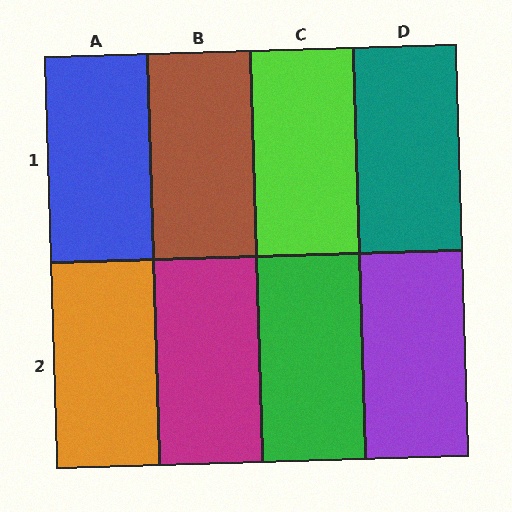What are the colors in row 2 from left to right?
Orange, magenta, green, purple.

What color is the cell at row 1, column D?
Teal.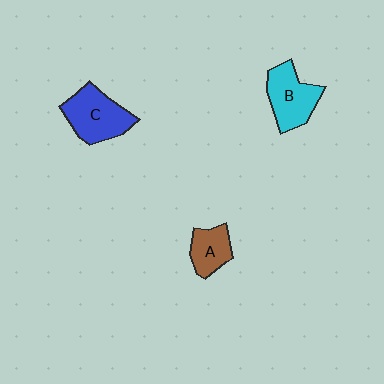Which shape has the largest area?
Shape C (blue).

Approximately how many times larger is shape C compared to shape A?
Approximately 1.7 times.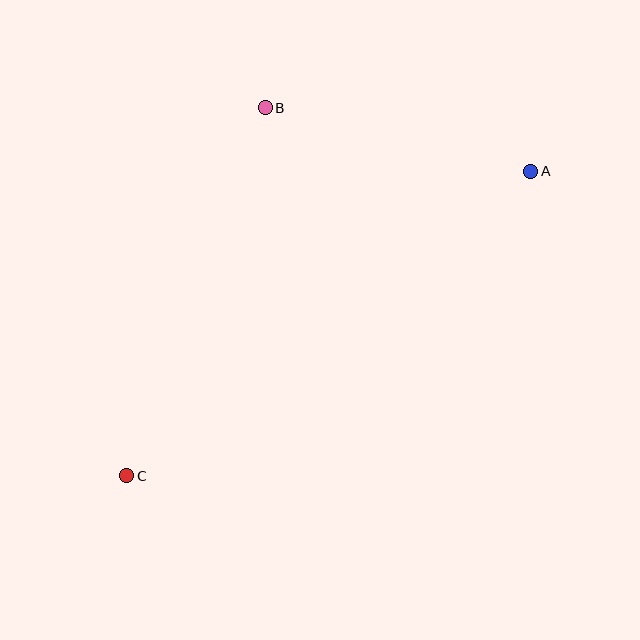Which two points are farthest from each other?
Points A and C are farthest from each other.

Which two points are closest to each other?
Points A and B are closest to each other.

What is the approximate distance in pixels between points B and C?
The distance between B and C is approximately 394 pixels.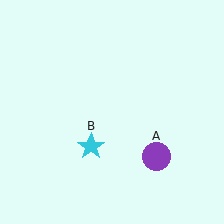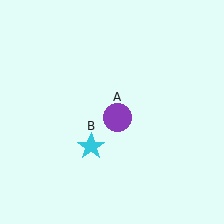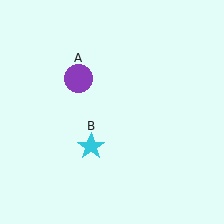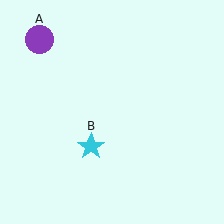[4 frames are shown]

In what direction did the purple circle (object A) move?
The purple circle (object A) moved up and to the left.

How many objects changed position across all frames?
1 object changed position: purple circle (object A).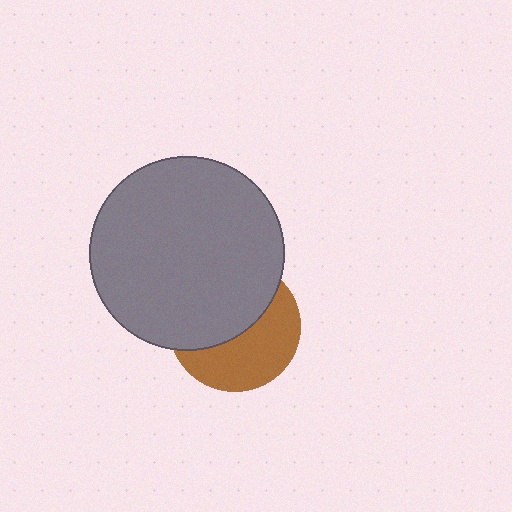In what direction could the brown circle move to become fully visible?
The brown circle could move down. That would shift it out from behind the gray circle entirely.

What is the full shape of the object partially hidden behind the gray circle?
The partially hidden object is a brown circle.